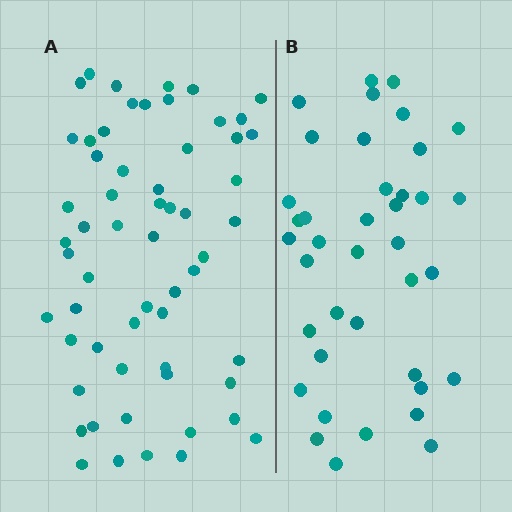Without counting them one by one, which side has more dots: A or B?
Region A (the left region) has more dots.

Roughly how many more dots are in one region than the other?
Region A has approximately 20 more dots than region B.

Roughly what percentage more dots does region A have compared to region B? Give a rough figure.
About 50% more.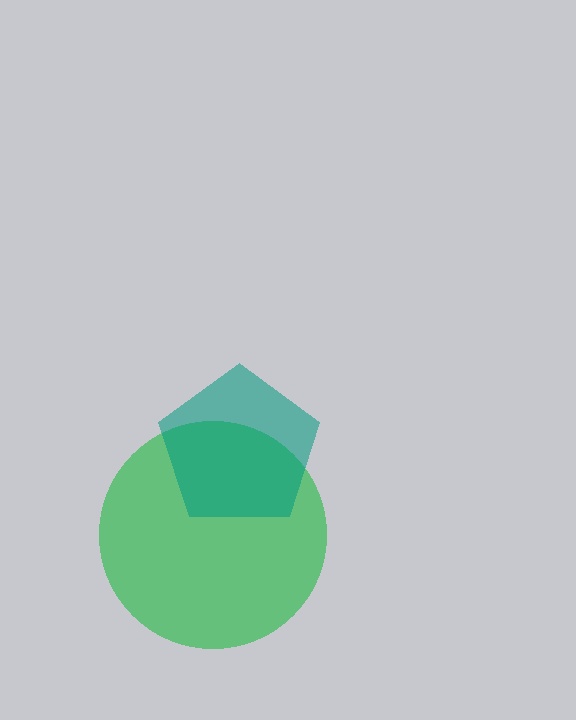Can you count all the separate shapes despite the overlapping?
Yes, there are 2 separate shapes.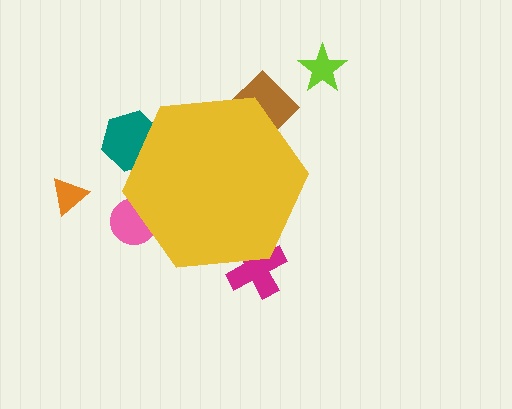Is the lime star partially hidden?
No, the lime star is fully visible.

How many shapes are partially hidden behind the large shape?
4 shapes are partially hidden.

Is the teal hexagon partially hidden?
Yes, the teal hexagon is partially hidden behind the yellow hexagon.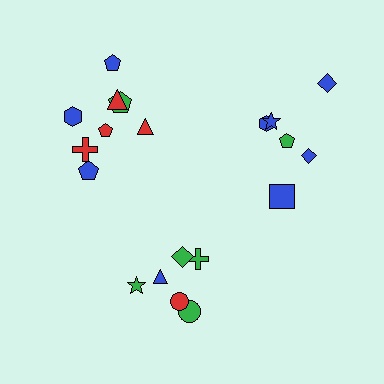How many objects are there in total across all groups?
There are 20 objects.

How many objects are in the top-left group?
There are 8 objects.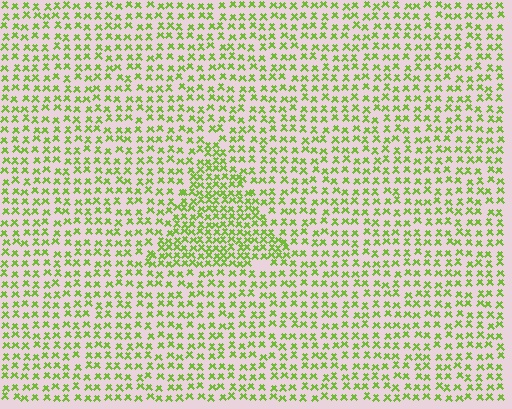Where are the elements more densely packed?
The elements are more densely packed inside the triangle boundary.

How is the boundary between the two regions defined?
The boundary is defined by a change in element density (approximately 1.7x ratio). All elements are the same color, size, and shape.